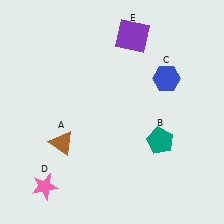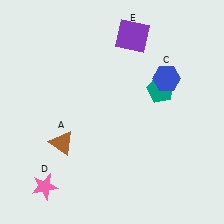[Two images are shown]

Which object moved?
The teal pentagon (B) moved up.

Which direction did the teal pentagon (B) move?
The teal pentagon (B) moved up.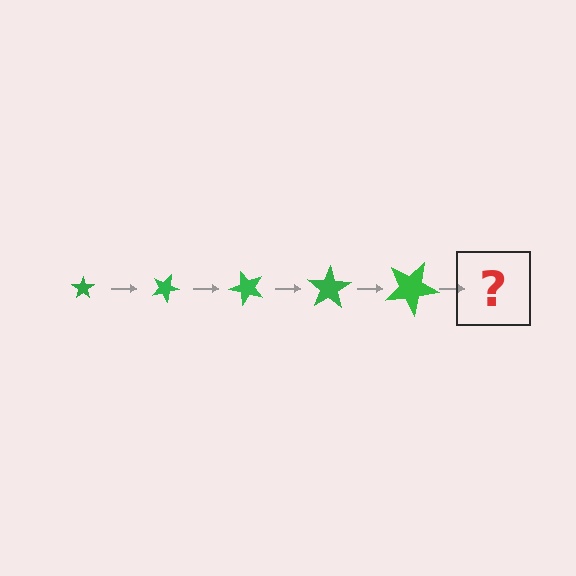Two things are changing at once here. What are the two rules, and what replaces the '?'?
The two rules are that the star grows larger each step and it rotates 25 degrees each step. The '?' should be a star, larger than the previous one and rotated 125 degrees from the start.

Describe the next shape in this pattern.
It should be a star, larger than the previous one and rotated 125 degrees from the start.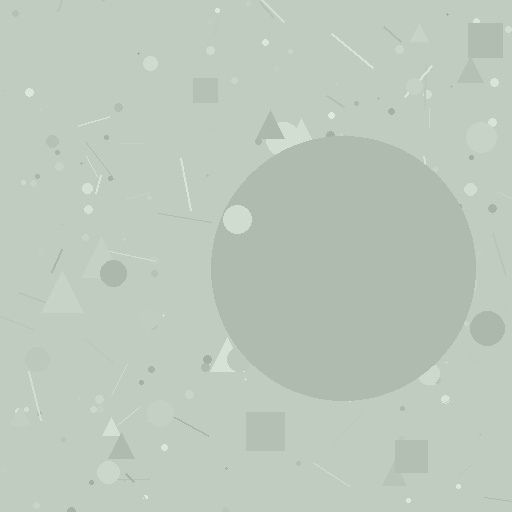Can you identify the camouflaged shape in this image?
The camouflaged shape is a circle.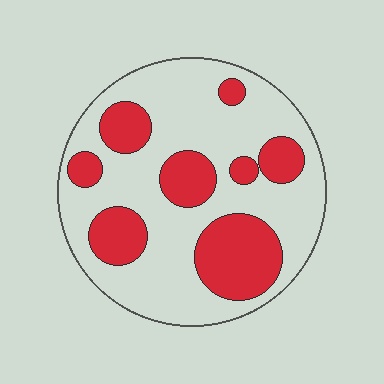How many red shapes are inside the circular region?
8.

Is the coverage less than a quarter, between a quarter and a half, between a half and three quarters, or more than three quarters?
Between a quarter and a half.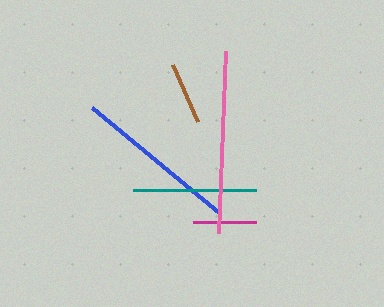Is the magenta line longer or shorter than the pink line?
The pink line is longer than the magenta line.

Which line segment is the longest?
The pink line is the longest at approximately 182 pixels.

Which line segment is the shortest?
The brown line is the shortest at approximately 62 pixels.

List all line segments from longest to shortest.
From longest to shortest: pink, blue, teal, magenta, brown.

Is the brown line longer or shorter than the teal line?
The teal line is longer than the brown line.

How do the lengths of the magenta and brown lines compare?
The magenta and brown lines are approximately the same length.